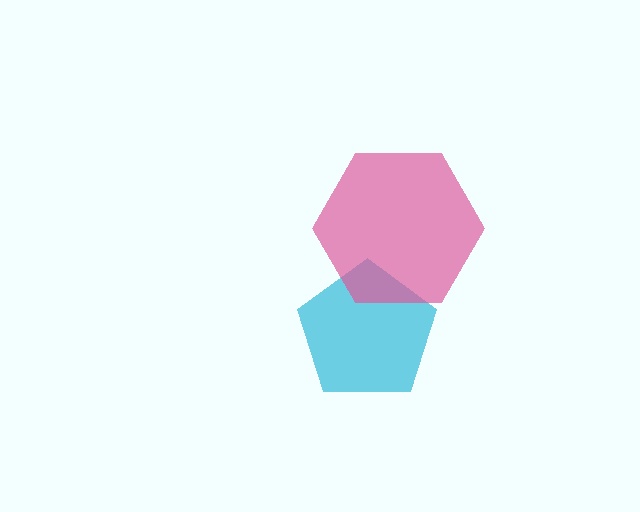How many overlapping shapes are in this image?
There are 2 overlapping shapes in the image.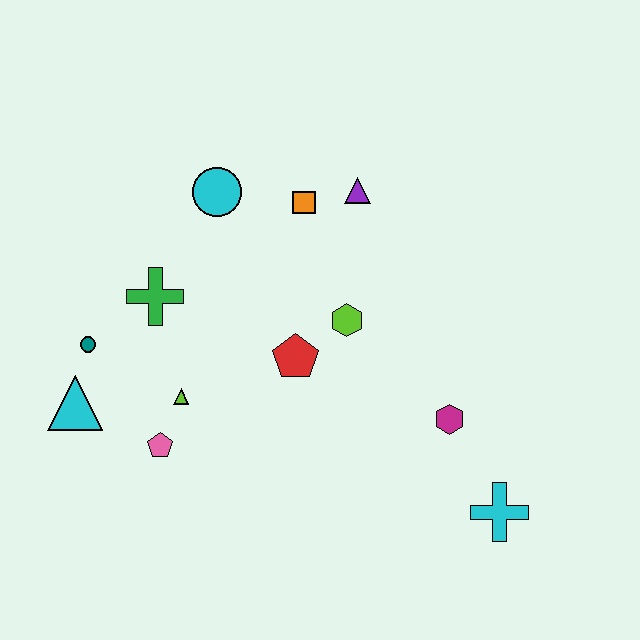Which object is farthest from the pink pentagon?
The cyan cross is farthest from the pink pentagon.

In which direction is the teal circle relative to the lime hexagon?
The teal circle is to the left of the lime hexagon.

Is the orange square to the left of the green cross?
No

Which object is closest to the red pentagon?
The lime hexagon is closest to the red pentagon.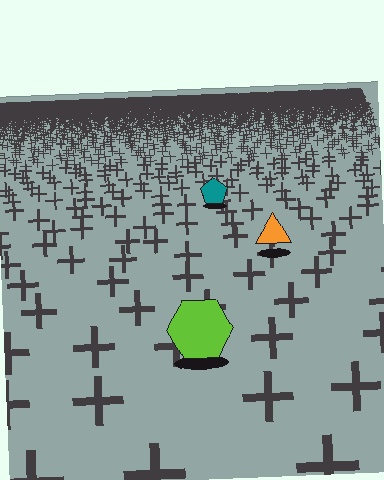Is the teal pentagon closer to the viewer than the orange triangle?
No. The orange triangle is closer — you can tell from the texture gradient: the ground texture is coarser near it.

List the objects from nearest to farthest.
From nearest to farthest: the lime hexagon, the orange triangle, the teal pentagon.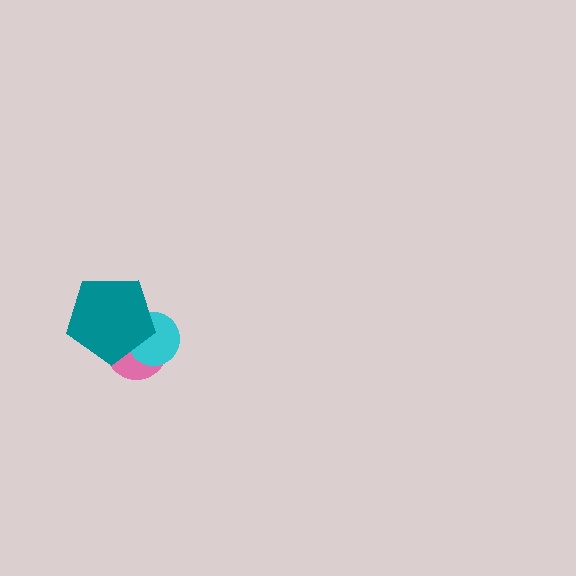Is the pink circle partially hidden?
Yes, it is partially covered by another shape.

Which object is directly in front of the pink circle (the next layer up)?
The cyan circle is directly in front of the pink circle.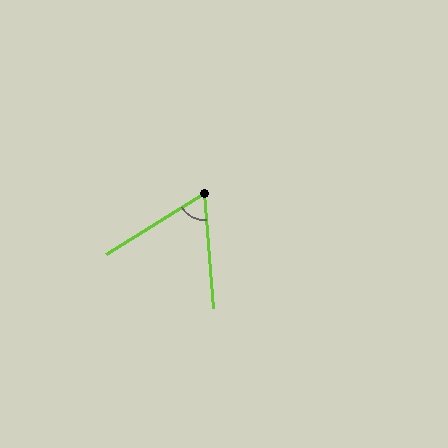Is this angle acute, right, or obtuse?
It is acute.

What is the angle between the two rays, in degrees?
Approximately 62 degrees.